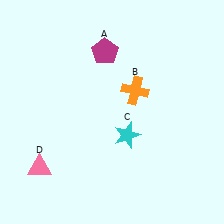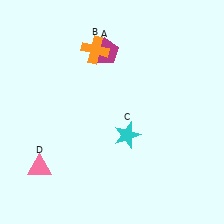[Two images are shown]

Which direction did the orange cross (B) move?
The orange cross (B) moved up.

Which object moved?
The orange cross (B) moved up.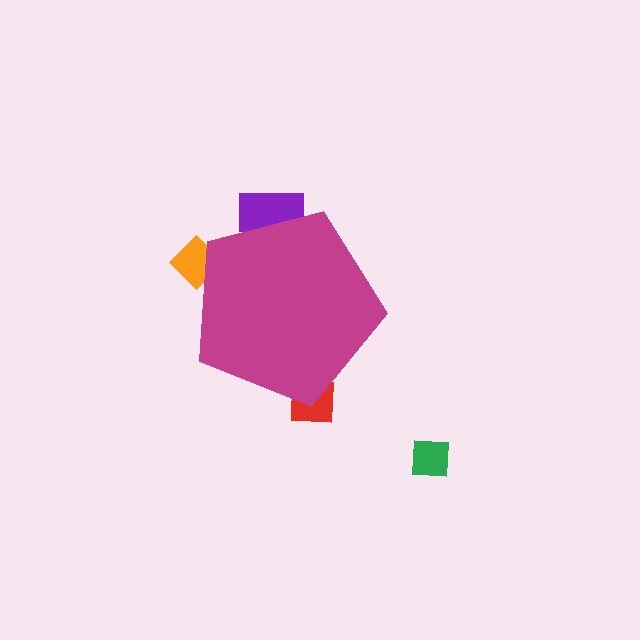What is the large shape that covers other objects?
A magenta pentagon.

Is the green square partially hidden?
No, the green square is fully visible.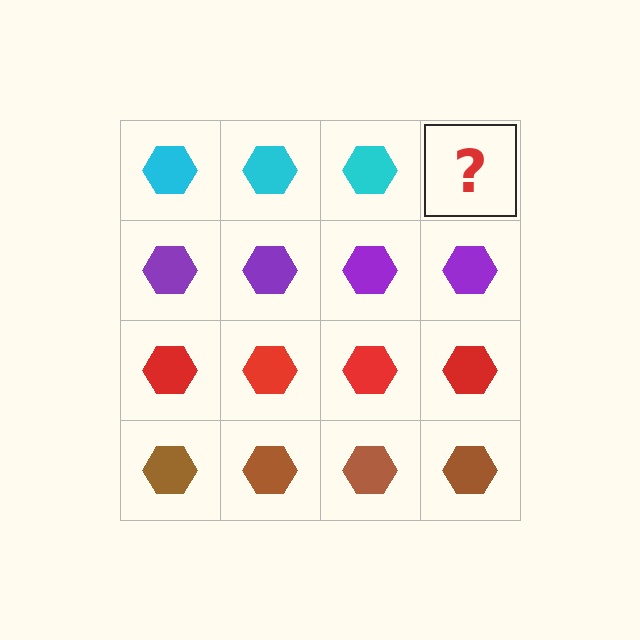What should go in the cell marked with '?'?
The missing cell should contain a cyan hexagon.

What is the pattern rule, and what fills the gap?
The rule is that each row has a consistent color. The gap should be filled with a cyan hexagon.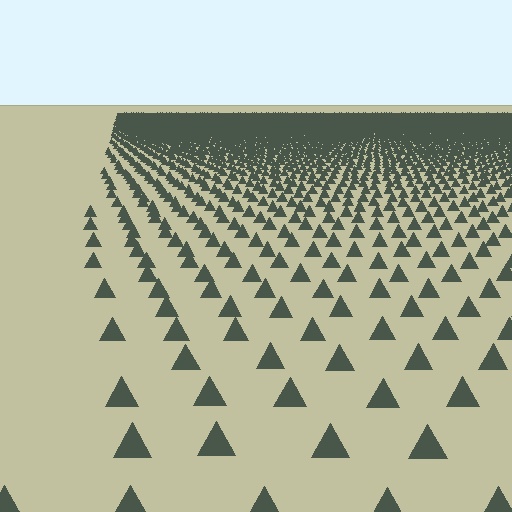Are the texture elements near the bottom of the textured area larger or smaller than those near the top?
Larger. Near the bottom, elements are closer to the viewer and appear at a bigger on-screen size.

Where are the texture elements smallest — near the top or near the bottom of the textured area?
Near the top.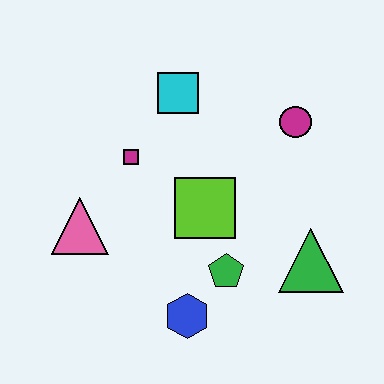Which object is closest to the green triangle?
The green pentagon is closest to the green triangle.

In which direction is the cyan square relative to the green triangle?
The cyan square is above the green triangle.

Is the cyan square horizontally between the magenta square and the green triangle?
Yes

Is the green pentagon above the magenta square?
No